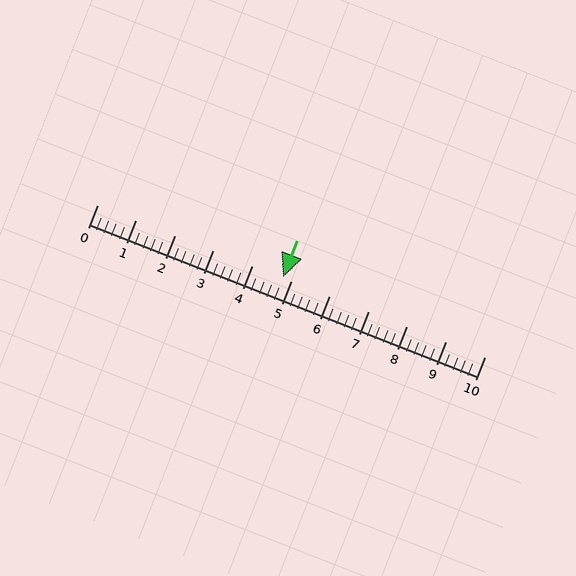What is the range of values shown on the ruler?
The ruler shows values from 0 to 10.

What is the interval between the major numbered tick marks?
The major tick marks are spaced 1 units apart.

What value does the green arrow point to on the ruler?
The green arrow points to approximately 4.8.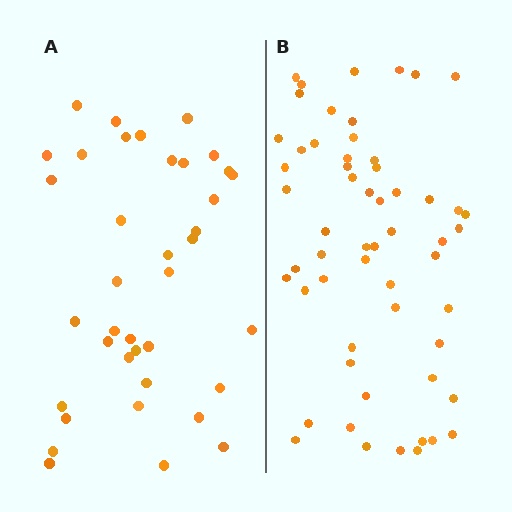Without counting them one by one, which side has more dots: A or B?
Region B (the right region) has more dots.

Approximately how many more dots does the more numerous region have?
Region B has approximately 20 more dots than region A.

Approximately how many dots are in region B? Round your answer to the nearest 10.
About 60 dots. (The exact count is 57, which rounds to 60.)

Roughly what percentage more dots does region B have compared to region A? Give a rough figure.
About 50% more.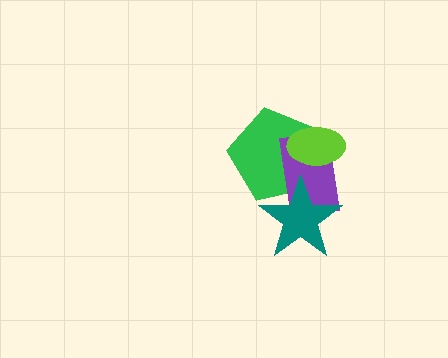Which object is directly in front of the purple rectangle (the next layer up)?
The lime ellipse is directly in front of the purple rectangle.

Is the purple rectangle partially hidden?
Yes, it is partially covered by another shape.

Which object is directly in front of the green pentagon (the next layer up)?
The purple rectangle is directly in front of the green pentagon.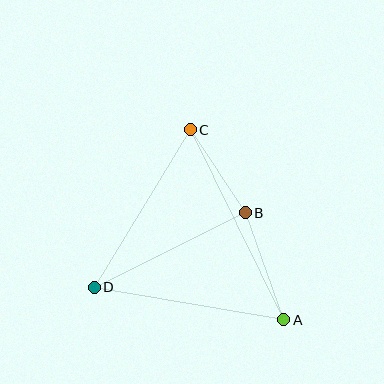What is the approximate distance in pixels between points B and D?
The distance between B and D is approximately 168 pixels.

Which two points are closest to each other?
Points B and C are closest to each other.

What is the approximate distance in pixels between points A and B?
The distance between A and B is approximately 114 pixels.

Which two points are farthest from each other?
Points A and C are farthest from each other.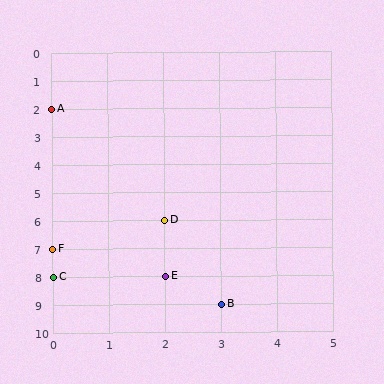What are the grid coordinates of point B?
Point B is at grid coordinates (3, 9).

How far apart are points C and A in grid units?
Points C and A are 6 rows apart.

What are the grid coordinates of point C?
Point C is at grid coordinates (0, 8).